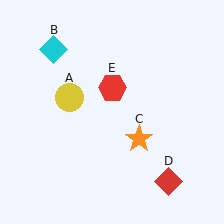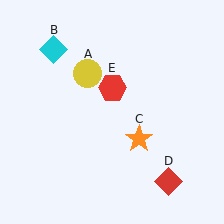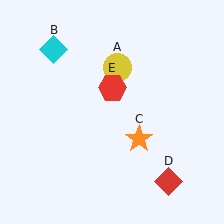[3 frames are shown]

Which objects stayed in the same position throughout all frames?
Cyan diamond (object B) and orange star (object C) and red diamond (object D) and red hexagon (object E) remained stationary.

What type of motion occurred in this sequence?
The yellow circle (object A) rotated clockwise around the center of the scene.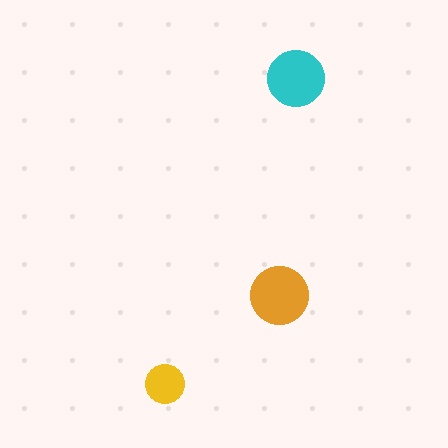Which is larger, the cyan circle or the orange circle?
The orange one.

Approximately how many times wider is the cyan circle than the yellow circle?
About 1.5 times wider.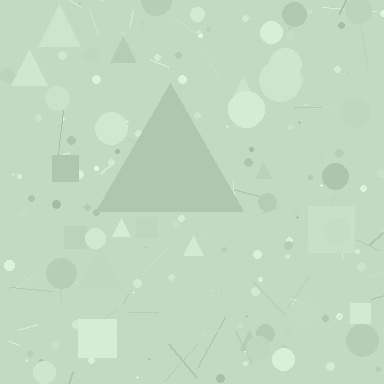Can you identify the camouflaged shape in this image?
The camouflaged shape is a triangle.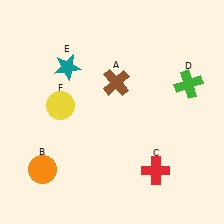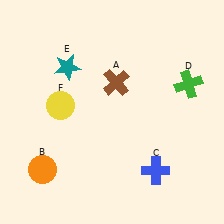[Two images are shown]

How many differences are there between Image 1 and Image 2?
There is 1 difference between the two images.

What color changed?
The cross (C) changed from red in Image 1 to blue in Image 2.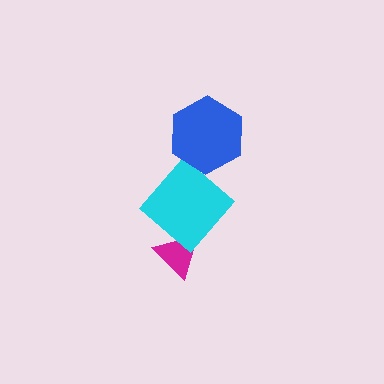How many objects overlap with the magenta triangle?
1 object overlaps with the magenta triangle.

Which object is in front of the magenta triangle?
The cyan diamond is in front of the magenta triangle.